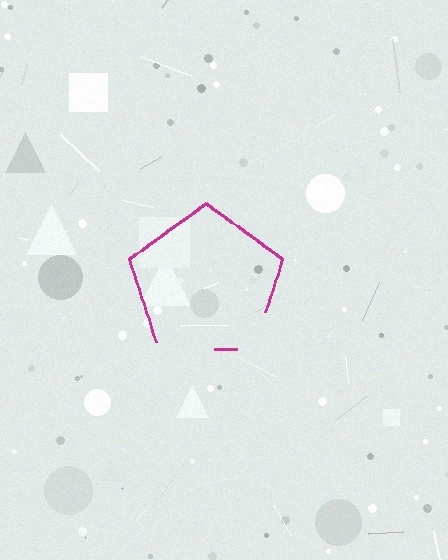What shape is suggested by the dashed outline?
The dashed outline suggests a pentagon.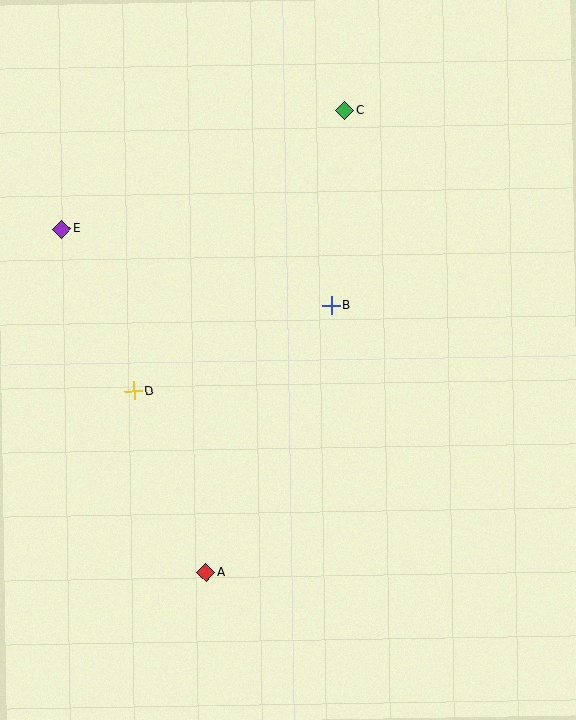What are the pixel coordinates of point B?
Point B is at (331, 306).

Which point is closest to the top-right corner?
Point C is closest to the top-right corner.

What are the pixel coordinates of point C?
Point C is at (345, 110).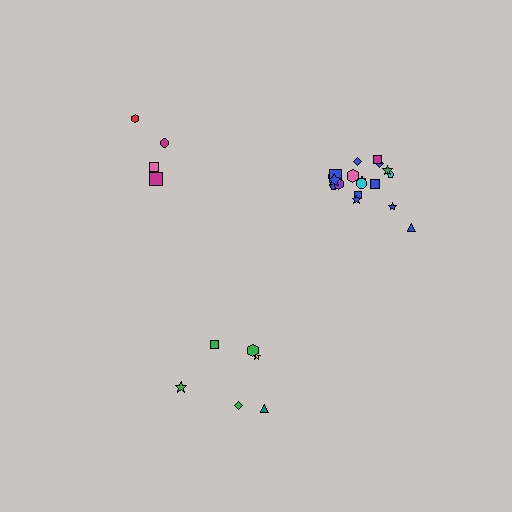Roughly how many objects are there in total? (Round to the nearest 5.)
Roughly 30 objects in total.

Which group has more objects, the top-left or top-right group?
The top-right group.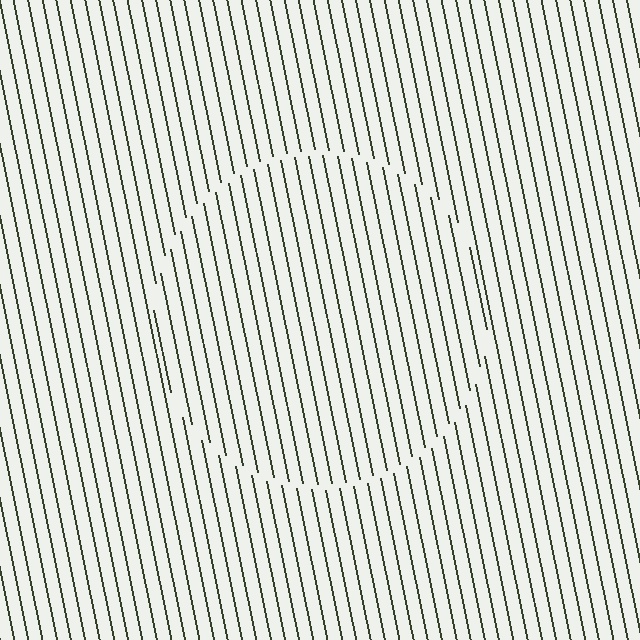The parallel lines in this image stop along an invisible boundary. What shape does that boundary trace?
An illusory circle. The interior of the shape contains the same grating, shifted by half a period — the contour is defined by the phase discontinuity where line-ends from the inner and outer gratings abut.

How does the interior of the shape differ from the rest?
The interior of the shape contains the same grating, shifted by half a period — the contour is defined by the phase discontinuity where line-ends from the inner and outer gratings abut.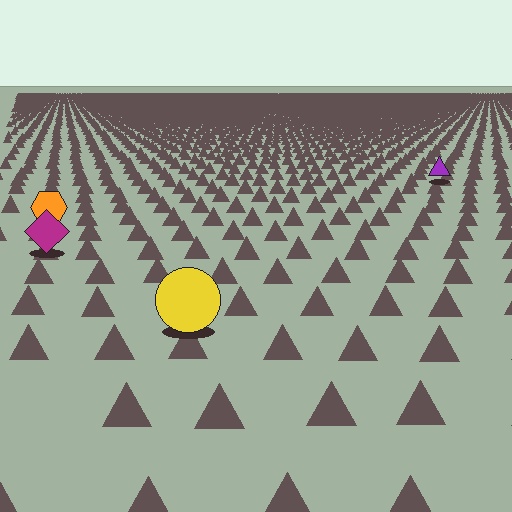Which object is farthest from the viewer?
The purple triangle is farthest from the viewer. It appears smaller and the ground texture around it is denser.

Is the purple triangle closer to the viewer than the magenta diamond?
No. The magenta diamond is closer — you can tell from the texture gradient: the ground texture is coarser near it.